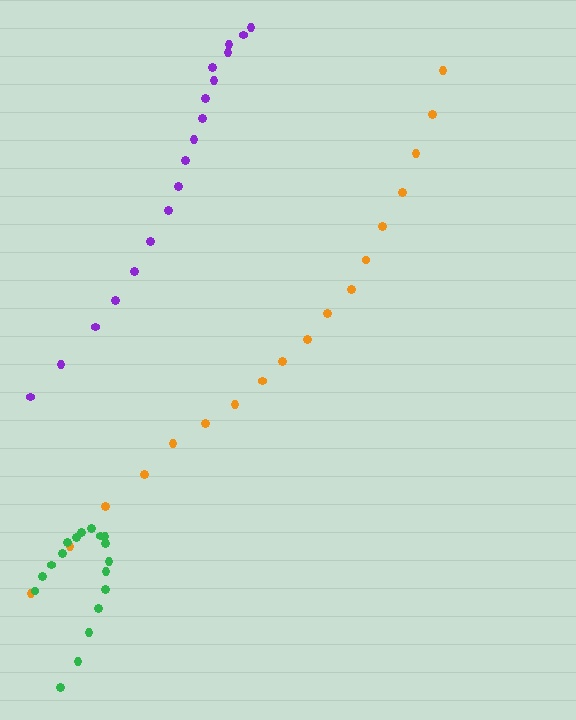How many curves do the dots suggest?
There are 3 distinct paths.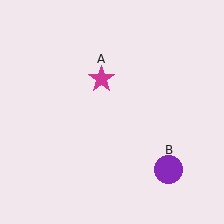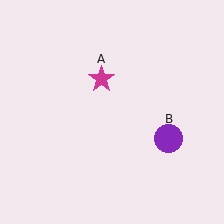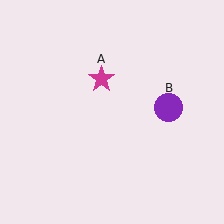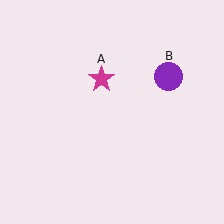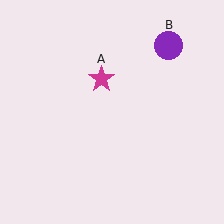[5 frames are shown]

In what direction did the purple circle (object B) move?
The purple circle (object B) moved up.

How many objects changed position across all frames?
1 object changed position: purple circle (object B).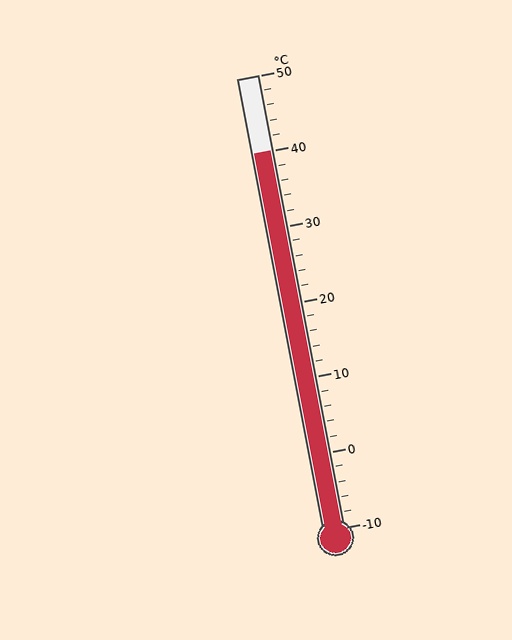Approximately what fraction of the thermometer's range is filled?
The thermometer is filled to approximately 85% of its range.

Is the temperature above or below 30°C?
The temperature is above 30°C.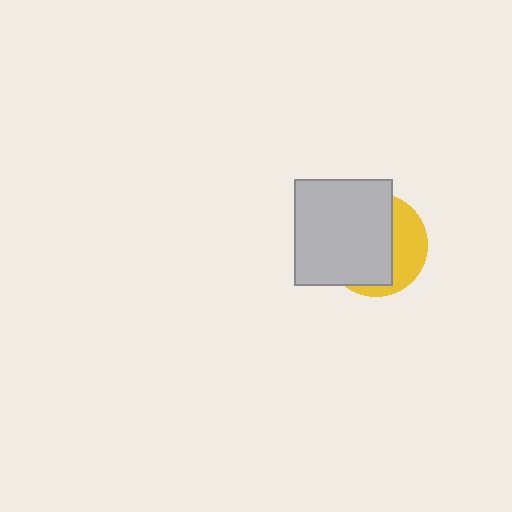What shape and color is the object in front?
The object in front is a light gray rectangle.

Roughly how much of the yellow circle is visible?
A small part of it is visible (roughly 34%).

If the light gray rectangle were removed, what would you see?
You would see the complete yellow circle.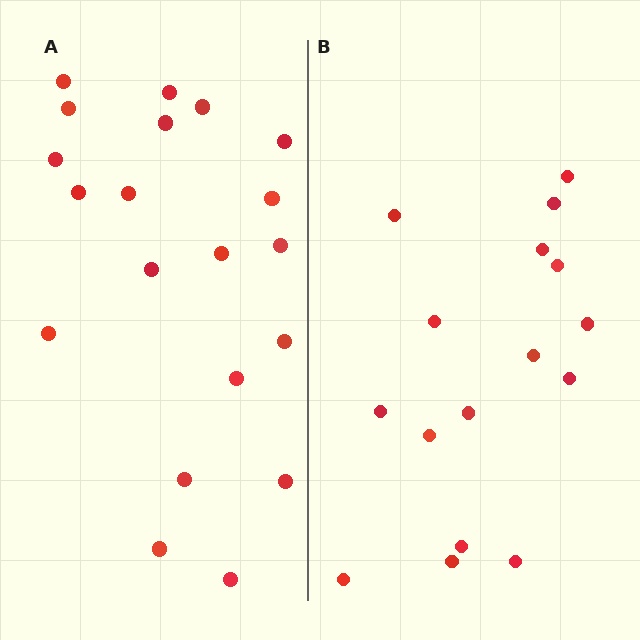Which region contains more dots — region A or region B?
Region A (the left region) has more dots.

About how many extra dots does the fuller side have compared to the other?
Region A has about 4 more dots than region B.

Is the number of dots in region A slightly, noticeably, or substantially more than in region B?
Region A has noticeably more, but not dramatically so. The ratio is roughly 1.2 to 1.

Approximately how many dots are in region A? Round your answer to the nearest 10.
About 20 dots.